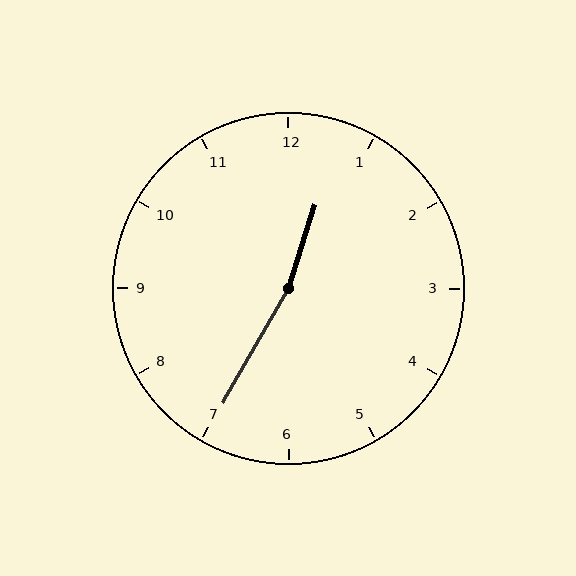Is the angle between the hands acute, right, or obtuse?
It is obtuse.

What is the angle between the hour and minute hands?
Approximately 168 degrees.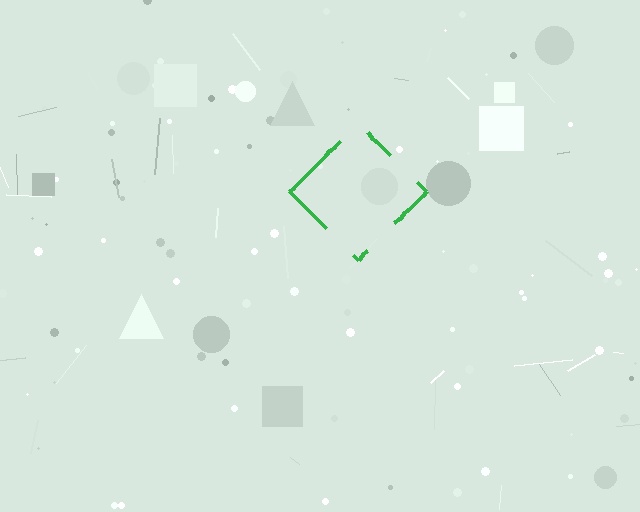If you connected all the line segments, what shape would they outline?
They would outline a diamond.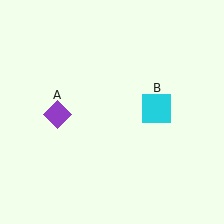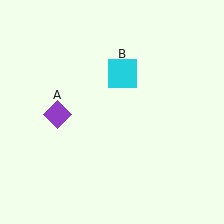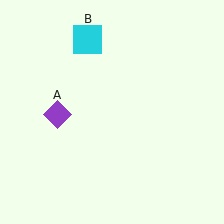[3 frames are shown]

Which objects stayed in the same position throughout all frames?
Purple diamond (object A) remained stationary.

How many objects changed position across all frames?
1 object changed position: cyan square (object B).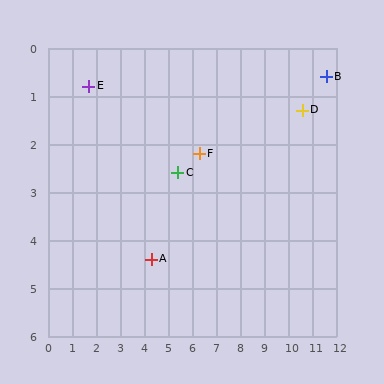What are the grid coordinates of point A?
Point A is at approximately (4.3, 4.4).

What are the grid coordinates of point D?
Point D is at approximately (10.6, 1.3).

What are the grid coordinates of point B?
Point B is at approximately (11.6, 0.6).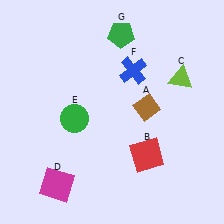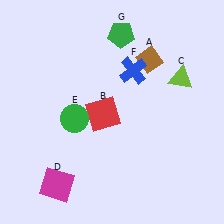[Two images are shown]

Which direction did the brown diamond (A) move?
The brown diamond (A) moved up.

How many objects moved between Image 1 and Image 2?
2 objects moved between the two images.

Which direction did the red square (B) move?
The red square (B) moved left.